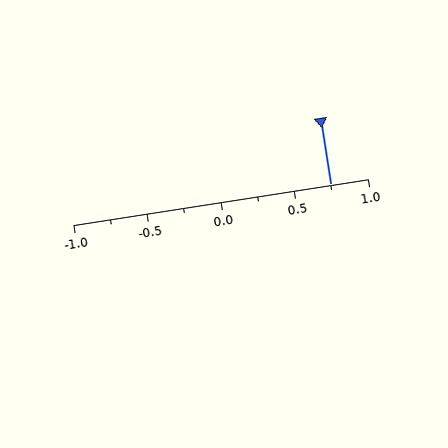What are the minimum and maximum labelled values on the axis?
The axis runs from -1.0 to 1.0.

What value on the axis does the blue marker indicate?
The marker indicates approximately 0.75.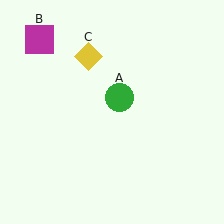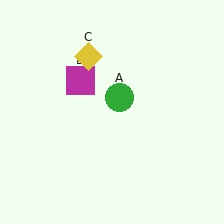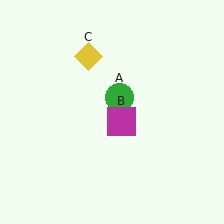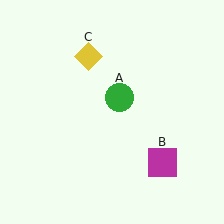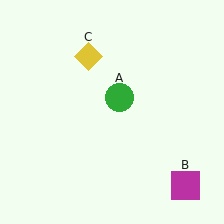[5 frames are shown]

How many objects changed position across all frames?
1 object changed position: magenta square (object B).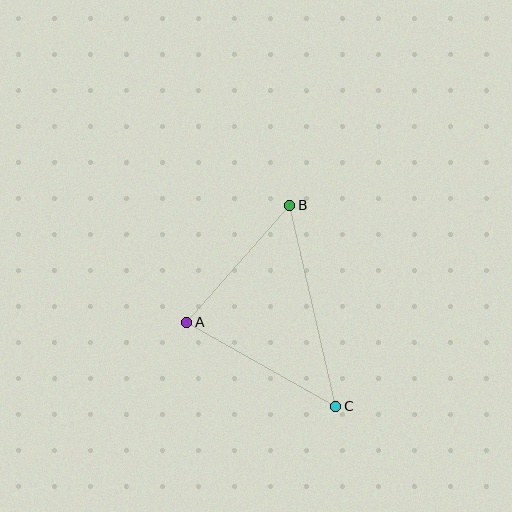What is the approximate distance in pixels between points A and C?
The distance between A and C is approximately 171 pixels.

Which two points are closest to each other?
Points A and B are closest to each other.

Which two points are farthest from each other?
Points B and C are farthest from each other.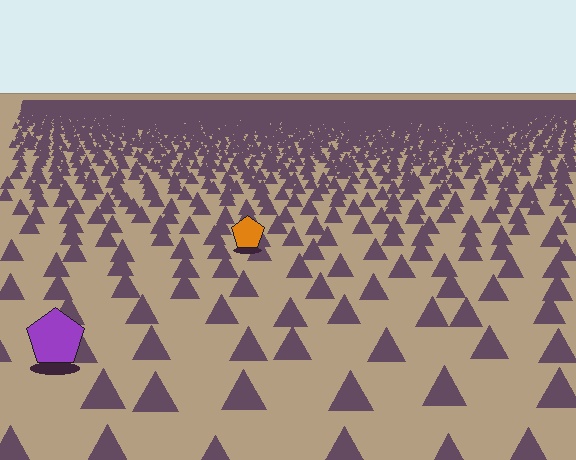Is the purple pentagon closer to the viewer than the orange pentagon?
Yes. The purple pentagon is closer — you can tell from the texture gradient: the ground texture is coarser near it.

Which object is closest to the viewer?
The purple pentagon is closest. The texture marks near it are larger and more spread out.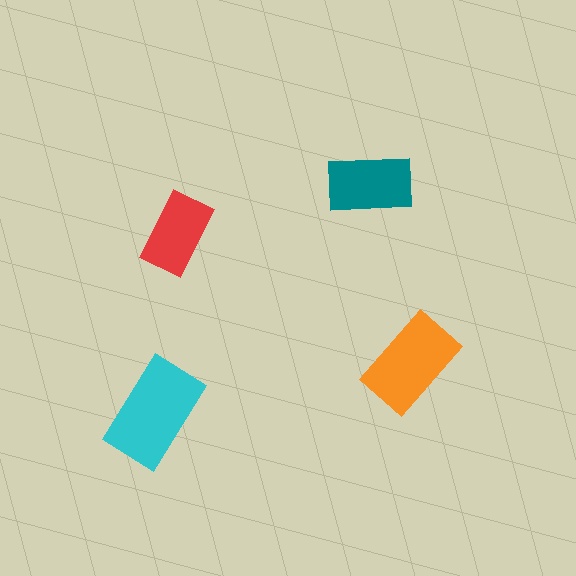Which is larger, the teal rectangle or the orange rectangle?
The orange one.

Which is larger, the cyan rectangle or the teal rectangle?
The cyan one.